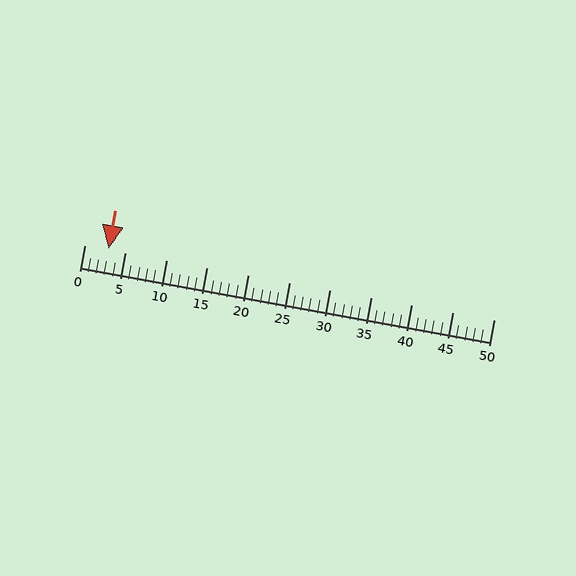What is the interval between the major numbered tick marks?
The major tick marks are spaced 5 units apart.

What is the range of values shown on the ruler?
The ruler shows values from 0 to 50.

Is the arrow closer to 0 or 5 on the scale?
The arrow is closer to 5.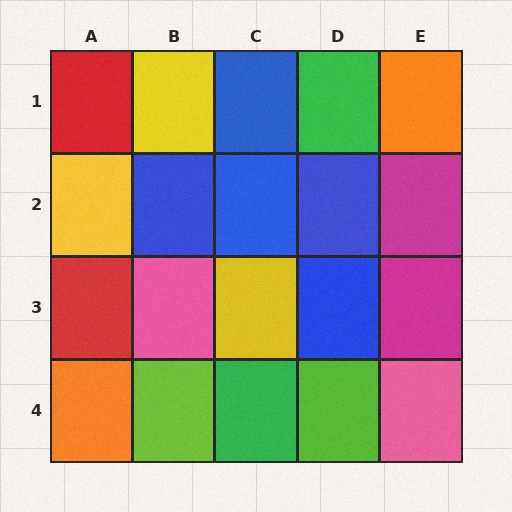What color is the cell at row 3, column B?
Pink.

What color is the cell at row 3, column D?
Blue.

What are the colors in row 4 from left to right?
Orange, lime, green, lime, pink.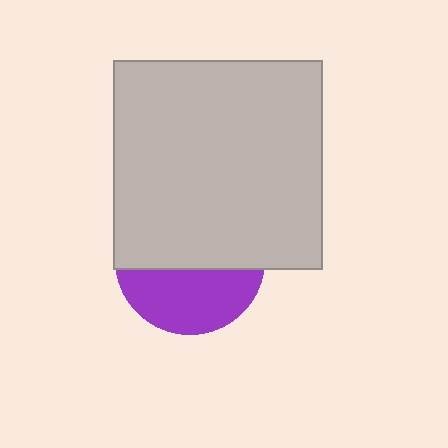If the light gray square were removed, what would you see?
You would see the complete purple circle.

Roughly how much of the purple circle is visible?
A small part of it is visible (roughly 42%).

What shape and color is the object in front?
The object in front is a light gray square.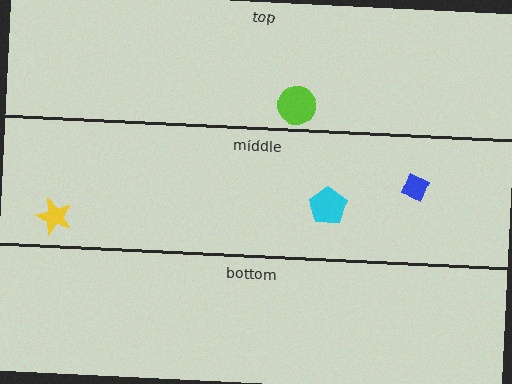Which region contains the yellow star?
The middle region.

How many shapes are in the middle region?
3.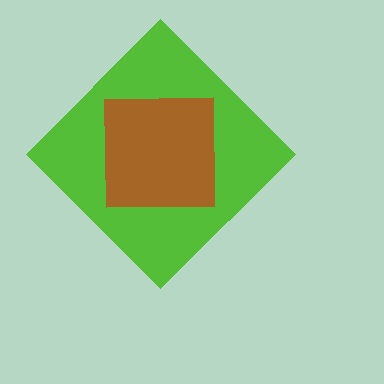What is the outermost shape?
The lime diamond.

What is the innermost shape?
The brown square.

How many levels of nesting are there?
2.